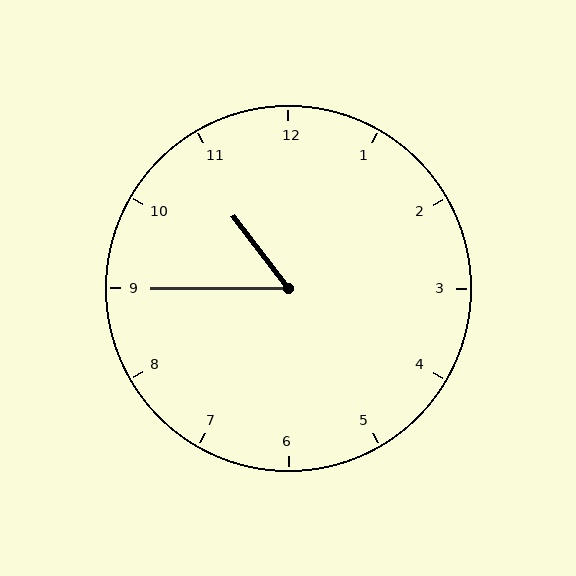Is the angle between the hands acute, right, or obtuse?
It is acute.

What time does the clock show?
10:45.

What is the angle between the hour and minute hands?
Approximately 52 degrees.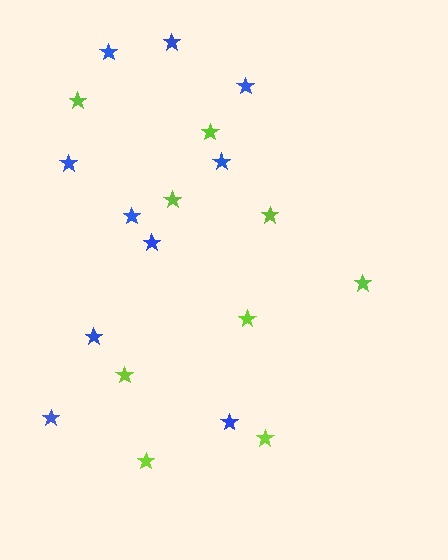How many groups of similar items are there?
There are 2 groups: one group of lime stars (9) and one group of blue stars (10).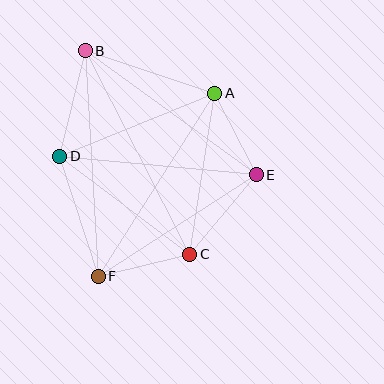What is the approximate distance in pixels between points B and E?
The distance between B and E is approximately 211 pixels.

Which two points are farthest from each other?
Points B and C are farthest from each other.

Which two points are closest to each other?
Points A and E are closest to each other.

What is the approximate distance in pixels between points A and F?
The distance between A and F is approximately 216 pixels.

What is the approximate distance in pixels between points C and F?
The distance between C and F is approximately 94 pixels.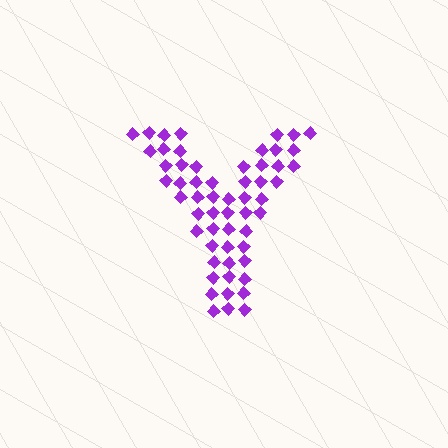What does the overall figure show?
The overall figure shows the letter Y.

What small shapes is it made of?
It is made of small diamonds.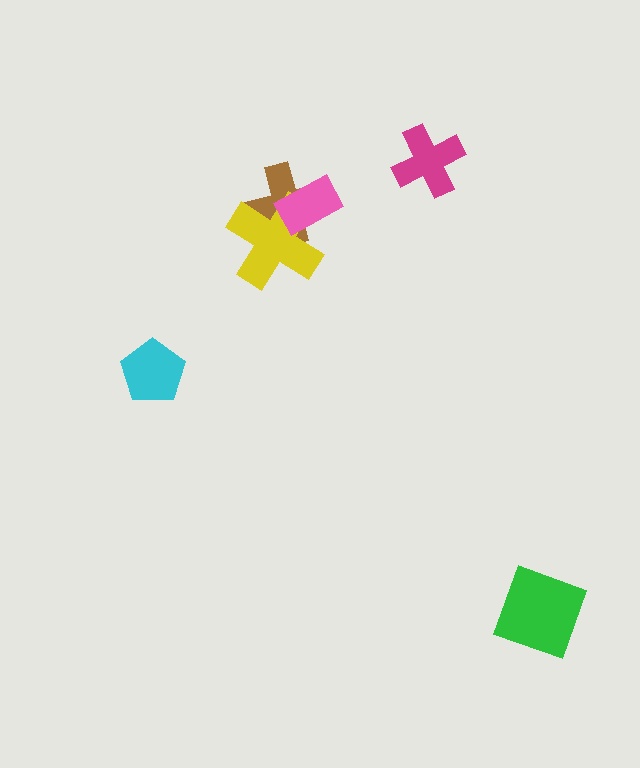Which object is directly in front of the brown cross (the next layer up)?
The yellow cross is directly in front of the brown cross.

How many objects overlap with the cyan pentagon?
0 objects overlap with the cyan pentagon.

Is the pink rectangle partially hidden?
No, no other shape covers it.